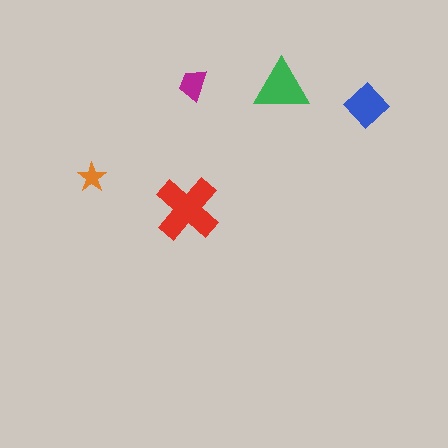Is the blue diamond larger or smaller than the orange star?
Larger.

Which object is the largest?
The red cross.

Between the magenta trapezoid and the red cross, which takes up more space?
The red cross.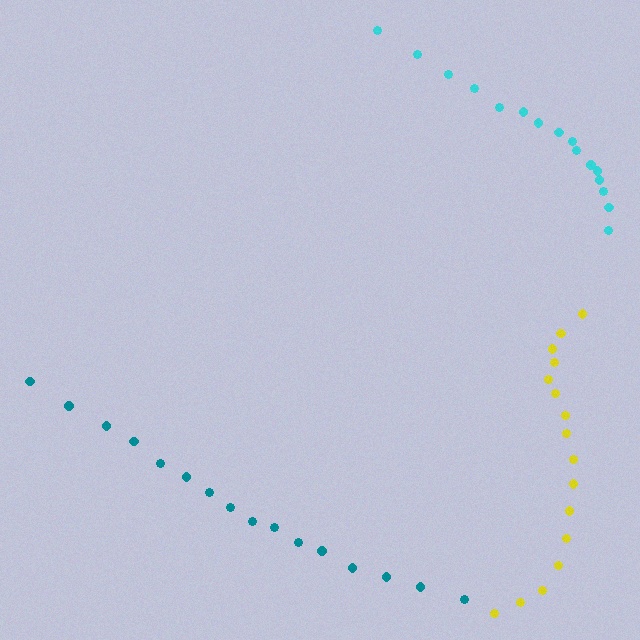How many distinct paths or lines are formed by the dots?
There are 3 distinct paths.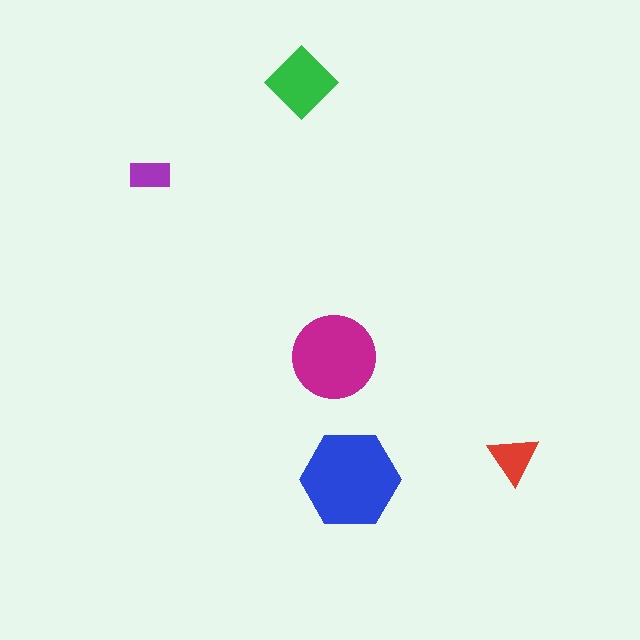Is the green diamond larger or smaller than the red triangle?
Larger.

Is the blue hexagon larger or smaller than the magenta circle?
Larger.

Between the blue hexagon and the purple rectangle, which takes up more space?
The blue hexagon.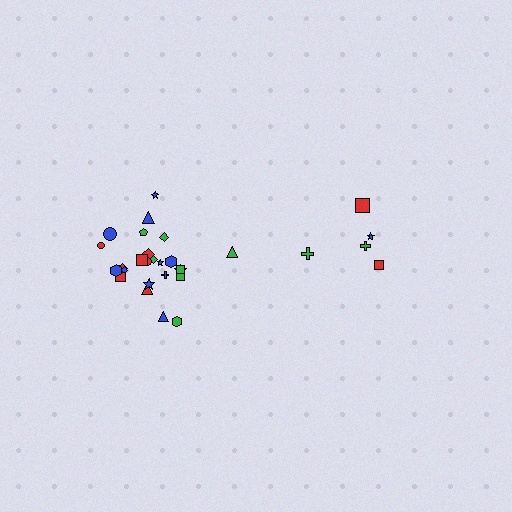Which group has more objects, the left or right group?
The left group.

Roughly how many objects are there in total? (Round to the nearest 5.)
Roughly 30 objects in total.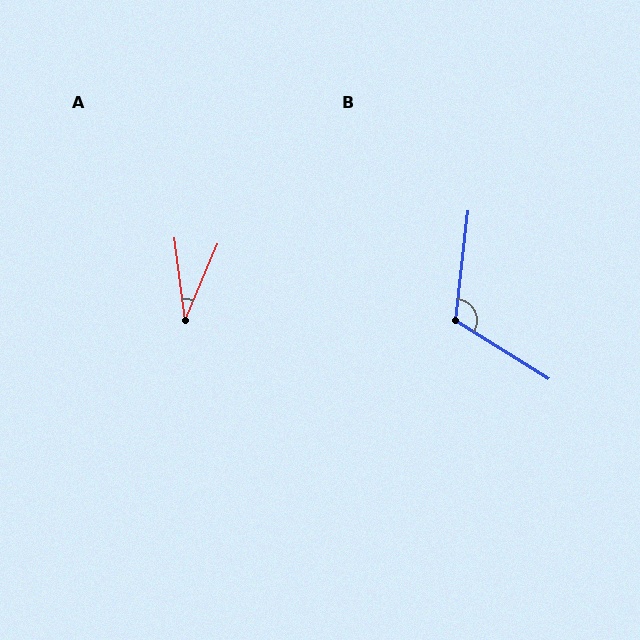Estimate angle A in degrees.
Approximately 30 degrees.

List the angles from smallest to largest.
A (30°), B (115°).